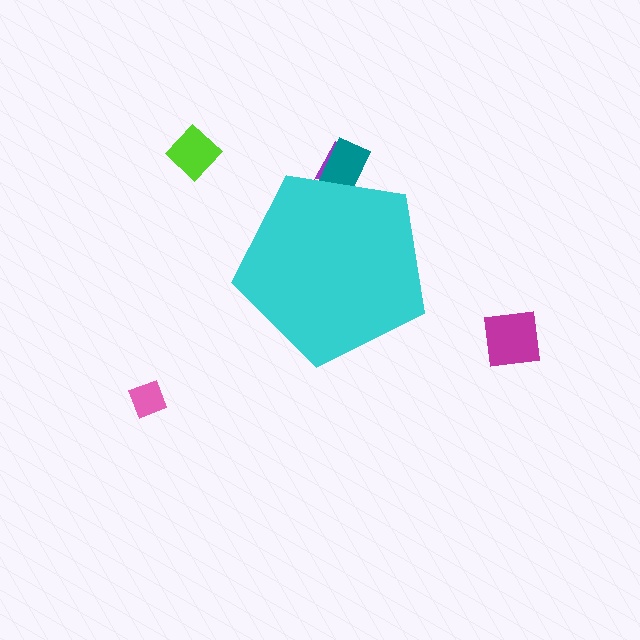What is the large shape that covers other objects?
A cyan pentagon.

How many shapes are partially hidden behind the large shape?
2 shapes are partially hidden.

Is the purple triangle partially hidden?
Yes, the purple triangle is partially hidden behind the cyan pentagon.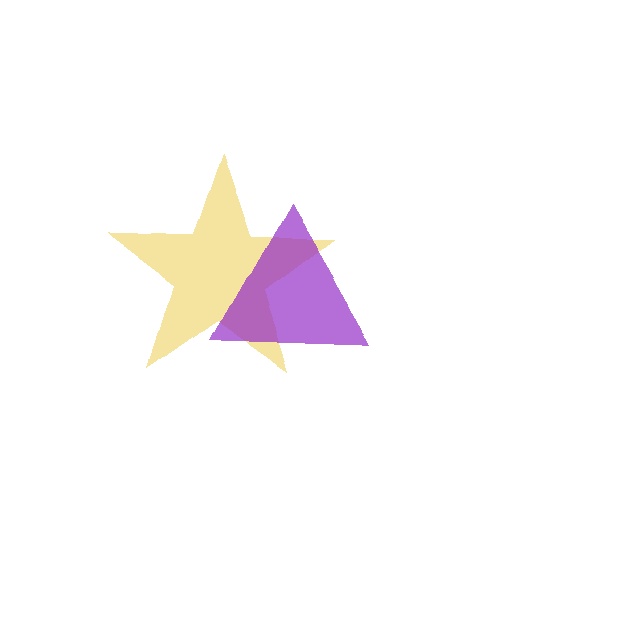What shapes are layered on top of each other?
The layered shapes are: a yellow star, a purple triangle.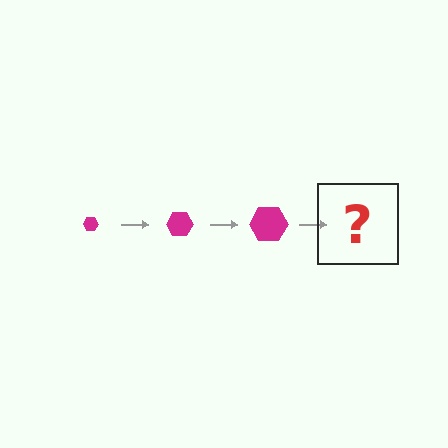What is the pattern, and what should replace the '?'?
The pattern is that the hexagon gets progressively larger each step. The '?' should be a magenta hexagon, larger than the previous one.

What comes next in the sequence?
The next element should be a magenta hexagon, larger than the previous one.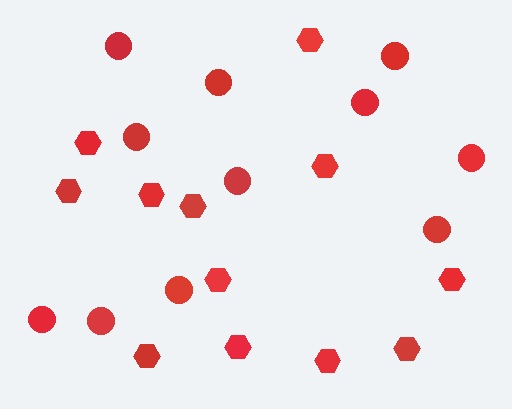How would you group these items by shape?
There are 2 groups: one group of circles (11) and one group of hexagons (12).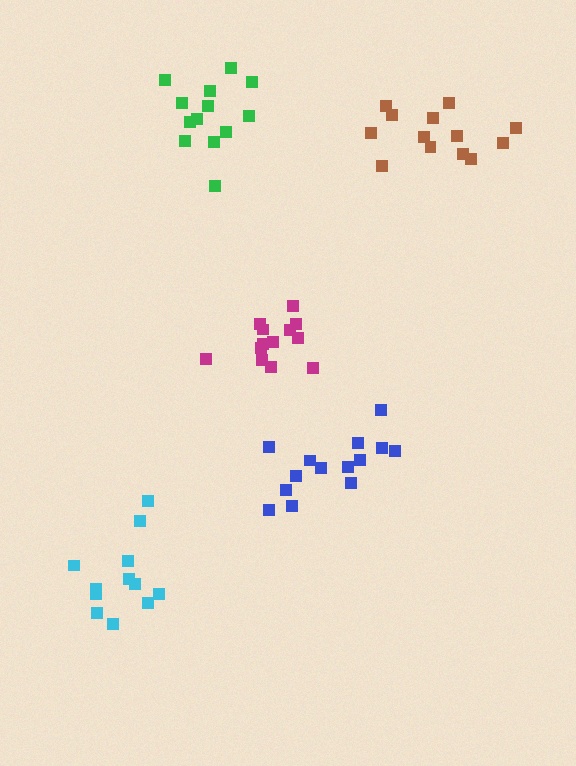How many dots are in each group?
Group 1: 13 dots, Group 2: 13 dots, Group 3: 14 dots, Group 4: 12 dots, Group 5: 13 dots (65 total).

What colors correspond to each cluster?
The clusters are colored: green, magenta, blue, cyan, brown.